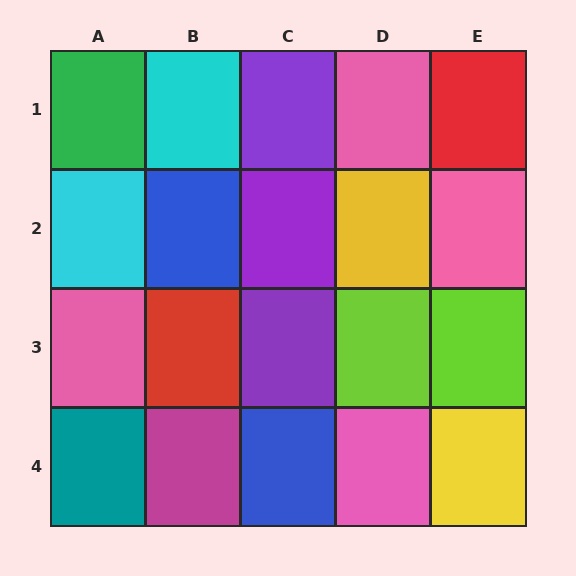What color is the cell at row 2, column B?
Blue.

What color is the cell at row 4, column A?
Teal.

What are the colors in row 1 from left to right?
Green, cyan, purple, pink, red.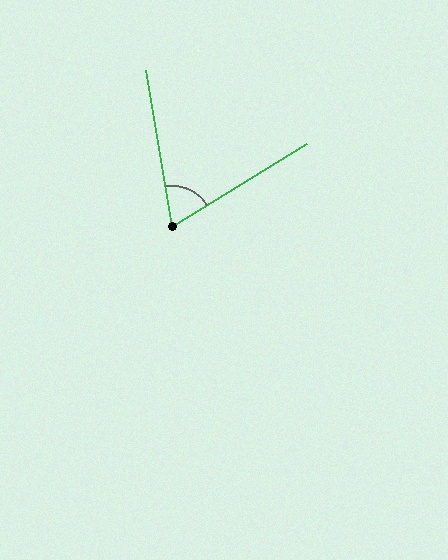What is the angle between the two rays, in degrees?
Approximately 68 degrees.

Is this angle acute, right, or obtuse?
It is acute.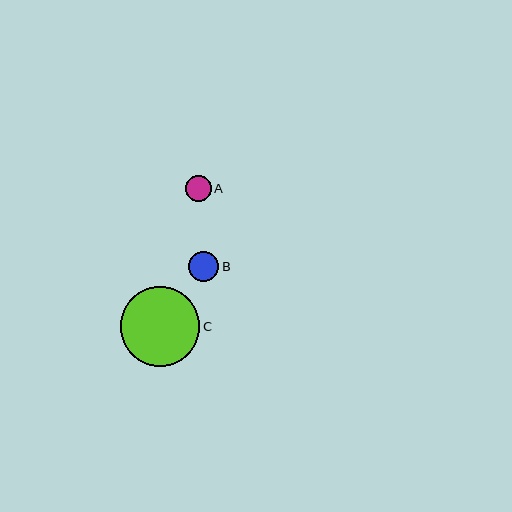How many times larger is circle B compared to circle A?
Circle B is approximately 1.2 times the size of circle A.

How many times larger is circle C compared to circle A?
Circle C is approximately 3.1 times the size of circle A.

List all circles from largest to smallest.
From largest to smallest: C, B, A.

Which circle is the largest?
Circle C is the largest with a size of approximately 80 pixels.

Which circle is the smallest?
Circle A is the smallest with a size of approximately 26 pixels.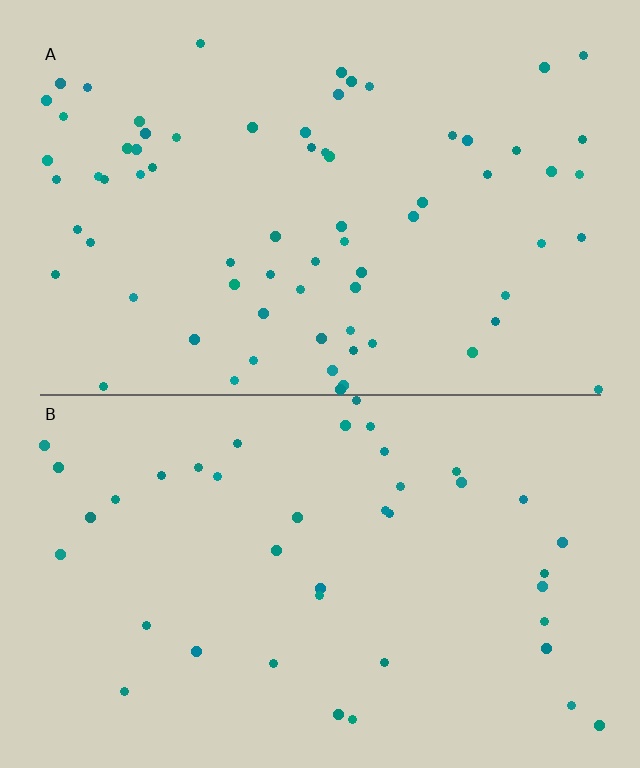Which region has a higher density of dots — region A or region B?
A (the top).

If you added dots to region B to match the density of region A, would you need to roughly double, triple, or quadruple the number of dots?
Approximately double.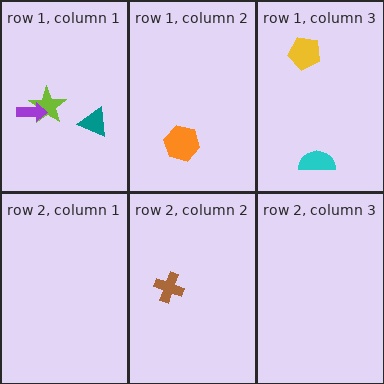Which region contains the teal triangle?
The row 1, column 1 region.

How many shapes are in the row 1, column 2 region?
1.